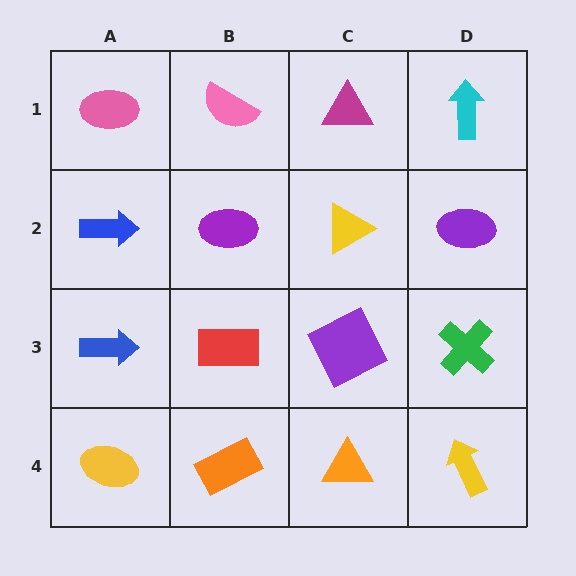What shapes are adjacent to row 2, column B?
A pink semicircle (row 1, column B), a red rectangle (row 3, column B), a blue arrow (row 2, column A), a yellow triangle (row 2, column C).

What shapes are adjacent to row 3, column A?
A blue arrow (row 2, column A), a yellow ellipse (row 4, column A), a red rectangle (row 3, column B).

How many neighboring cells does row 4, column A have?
2.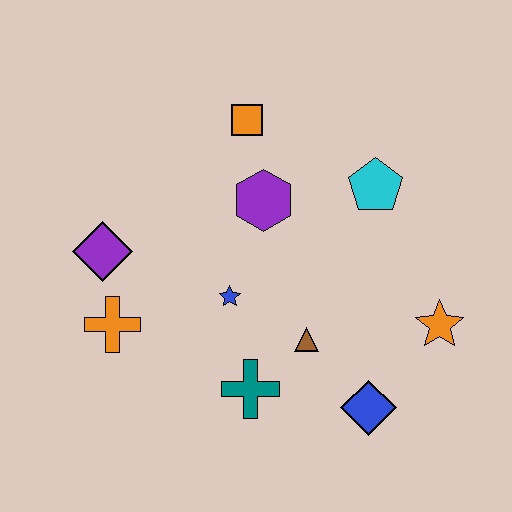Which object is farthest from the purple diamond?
The orange star is farthest from the purple diamond.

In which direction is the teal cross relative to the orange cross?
The teal cross is to the right of the orange cross.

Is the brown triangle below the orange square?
Yes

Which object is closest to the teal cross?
The brown triangle is closest to the teal cross.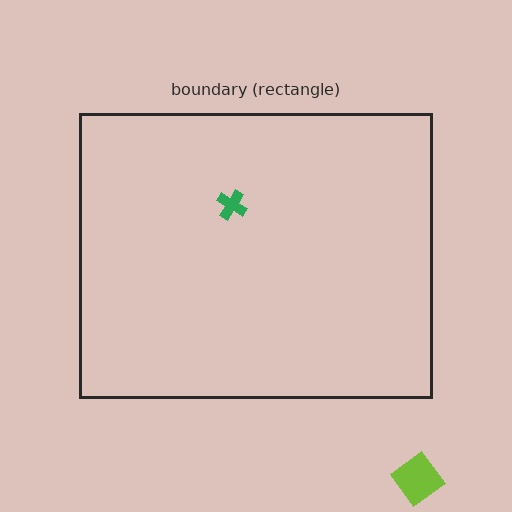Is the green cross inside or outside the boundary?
Inside.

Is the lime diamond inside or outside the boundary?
Outside.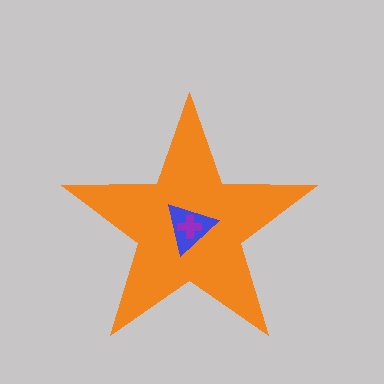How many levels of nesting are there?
3.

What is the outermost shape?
The orange star.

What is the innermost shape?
The purple cross.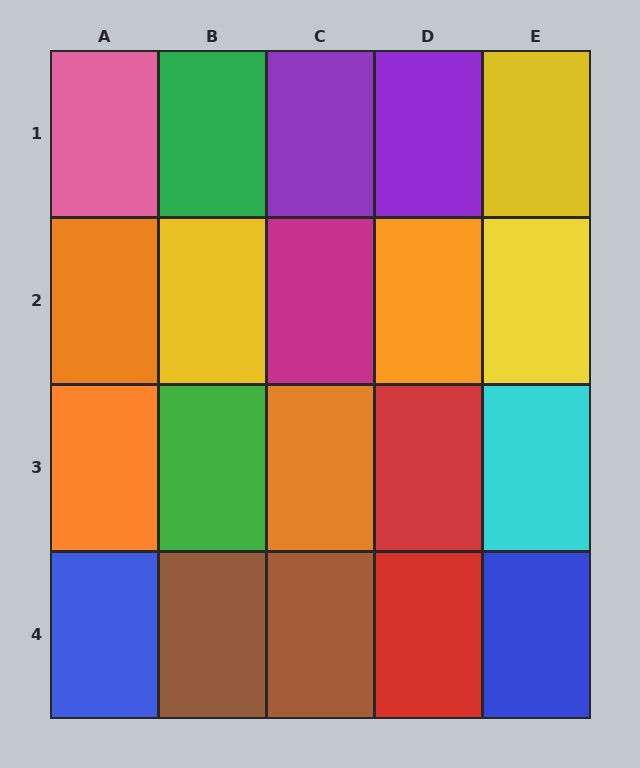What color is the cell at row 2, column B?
Yellow.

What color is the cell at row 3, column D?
Red.